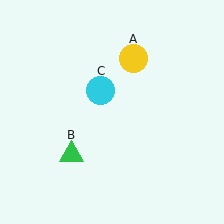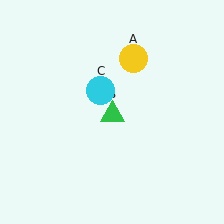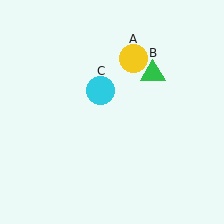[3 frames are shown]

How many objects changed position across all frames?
1 object changed position: green triangle (object B).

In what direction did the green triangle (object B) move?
The green triangle (object B) moved up and to the right.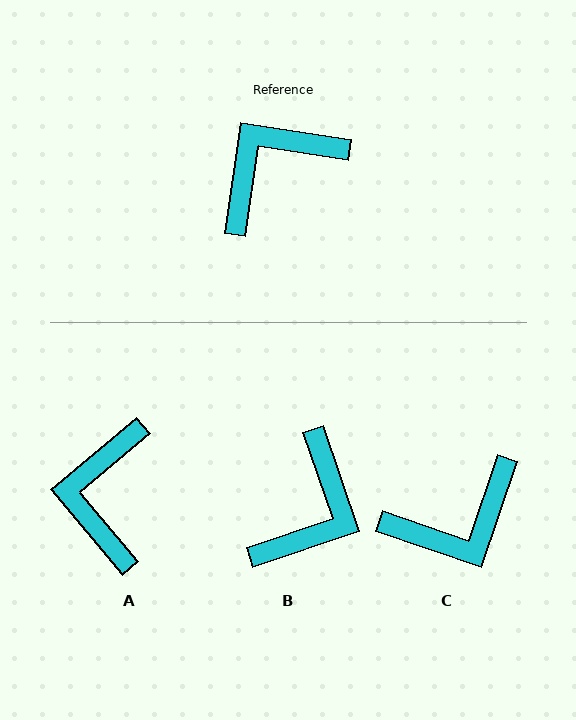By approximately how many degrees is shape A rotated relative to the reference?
Approximately 48 degrees counter-clockwise.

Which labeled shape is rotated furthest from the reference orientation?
C, about 169 degrees away.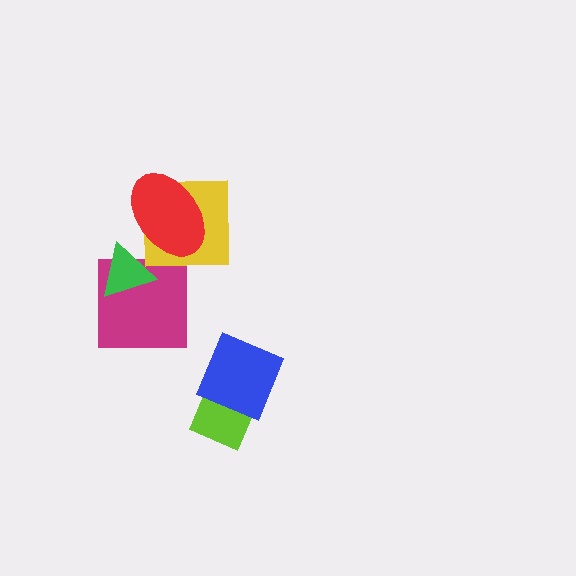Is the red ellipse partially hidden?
No, no other shape covers it.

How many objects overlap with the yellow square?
1 object overlaps with the yellow square.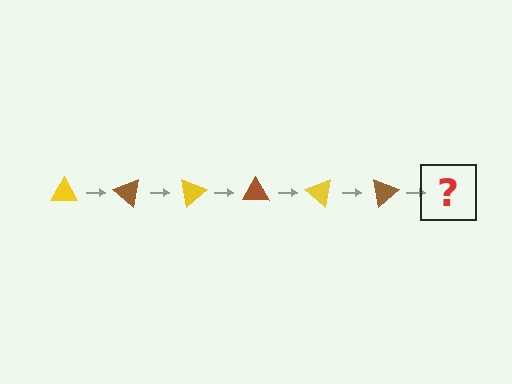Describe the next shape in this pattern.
It should be a yellow triangle, rotated 240 degrees from the start.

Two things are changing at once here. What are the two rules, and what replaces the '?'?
The two rules are that it rotates 40 degrees each step and the color cycles through yellow and brown. The '?' should be a yellow triangle, rotated 240 degrees from the start.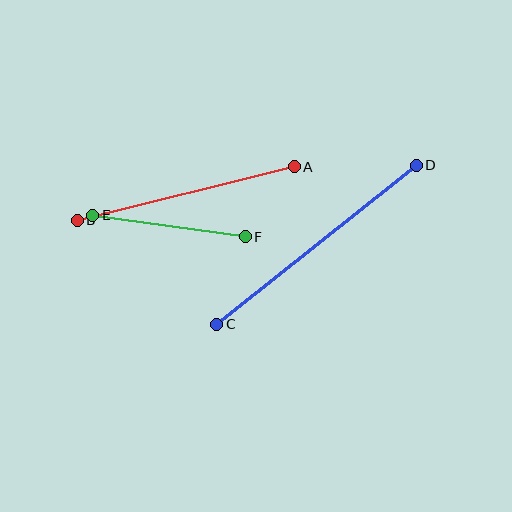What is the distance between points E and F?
The distance is approximately 154 pixels.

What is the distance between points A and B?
The distance is approximately 224 pixels.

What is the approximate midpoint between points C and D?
The midpoint is at approximately (316, 245) pixels.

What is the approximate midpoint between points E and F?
The midpoint is at approximately (169, 226) pixels.